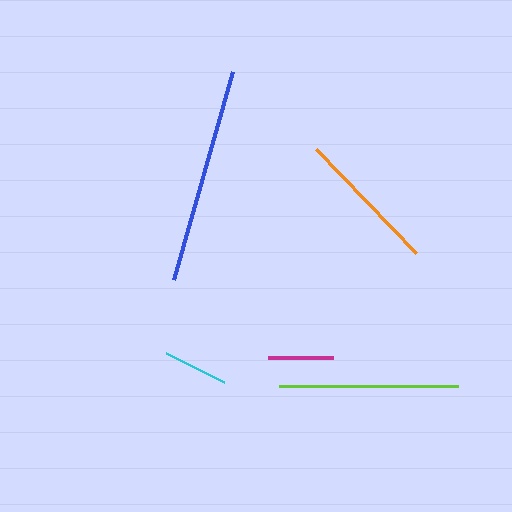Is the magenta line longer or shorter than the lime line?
The lime line is longer than the magenta line.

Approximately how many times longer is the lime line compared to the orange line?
The lime line is approximately 1.2 times the length of the orange line.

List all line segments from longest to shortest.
From longest to shortest: blue, lime, orange, magenta, cyan.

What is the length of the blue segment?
The blue segment is approximately 216 pixels long.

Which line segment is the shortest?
The cyan line is the shortest at approximately 66 pixels.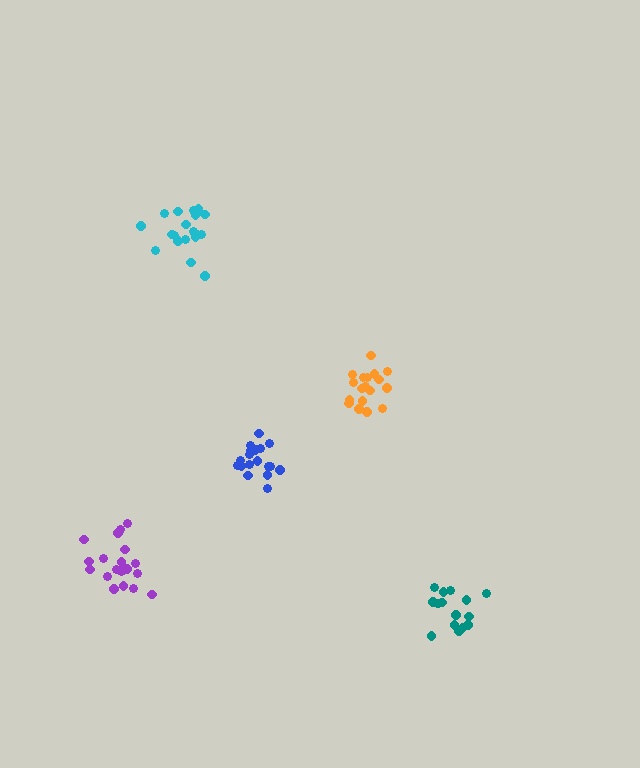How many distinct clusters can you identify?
There are 5 distinct clusters.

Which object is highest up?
The cyan cluster is topmost.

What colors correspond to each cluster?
The clusters are colored: cyan, blue, teal, orange, purple.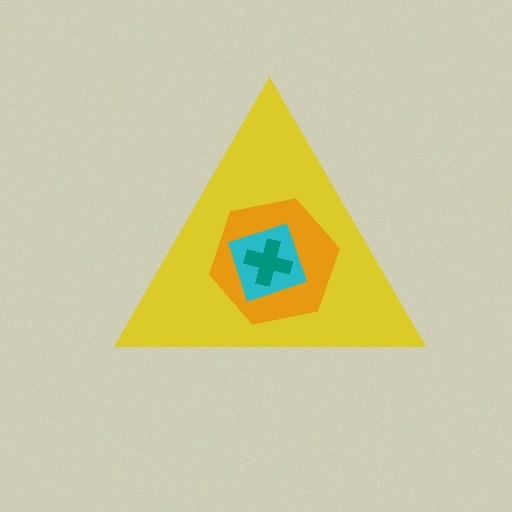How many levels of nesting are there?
4.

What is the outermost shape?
The yellow triangle.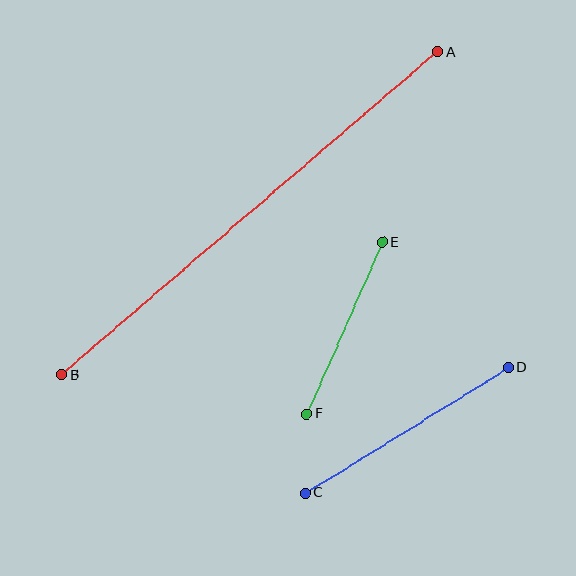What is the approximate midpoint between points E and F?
The midpoint is at approximately (344, 328) pixels.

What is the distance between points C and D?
The distance is approximately 238 pixels.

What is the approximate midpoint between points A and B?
The midpoint is at approximately (250, 213) pixels.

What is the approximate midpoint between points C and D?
The midpoint is at approximately (407, 430) pixels.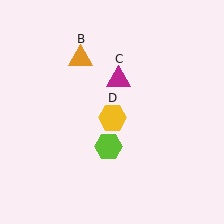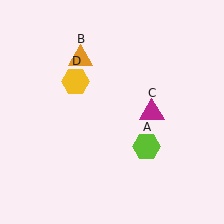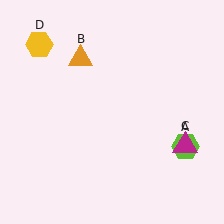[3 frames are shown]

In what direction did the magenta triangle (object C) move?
The magenta triangle (object C) moved down and to the right.